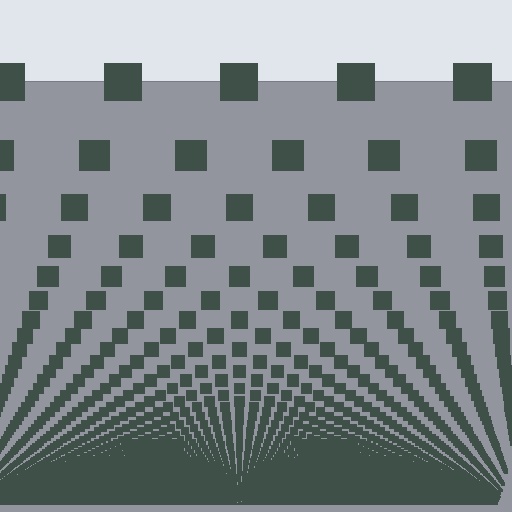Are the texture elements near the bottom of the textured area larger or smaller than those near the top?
Smaller. The gradient is inverted — elements near the bottom are smaller and denser.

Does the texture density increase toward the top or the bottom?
Density increases toward the bottom.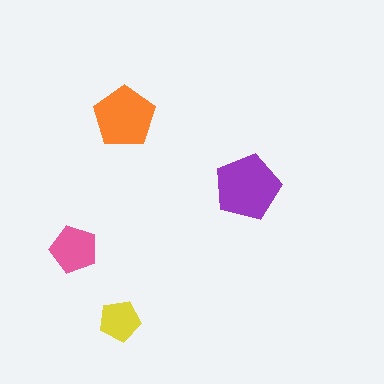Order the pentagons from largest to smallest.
the purple one, the orange one, the pink one, the yellow one.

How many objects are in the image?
There are 4 objects in the image.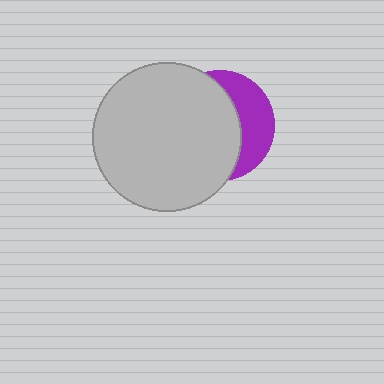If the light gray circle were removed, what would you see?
You would see the complete purple circle.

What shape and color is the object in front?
The object in front is a light gray circle.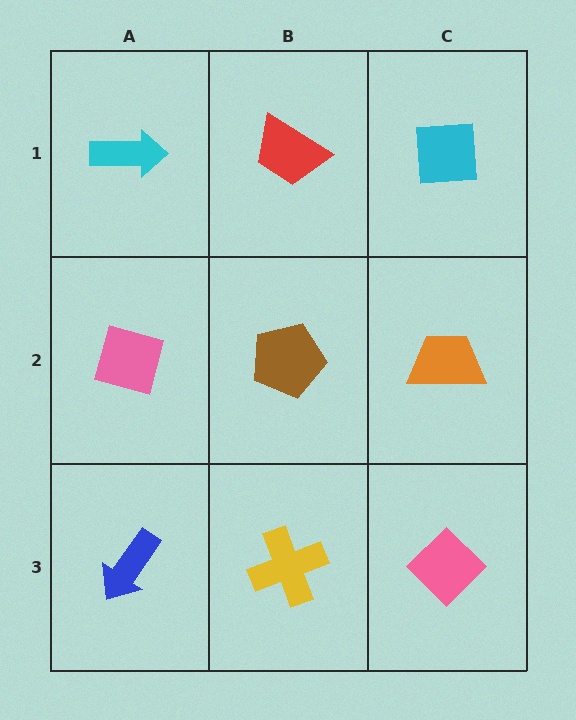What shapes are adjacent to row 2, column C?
A cyan square (row 1, column C), a pink diamond (row 3, column C), a brown pentagon (row 2, column B).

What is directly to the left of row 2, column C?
A brown pentagon.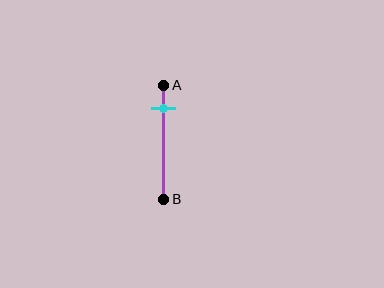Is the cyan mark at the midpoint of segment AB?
No, the mark is at about 20% from A, not at the 50% midpoint.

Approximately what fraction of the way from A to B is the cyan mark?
The cyan mark is approximately 20% of the way from A to B.